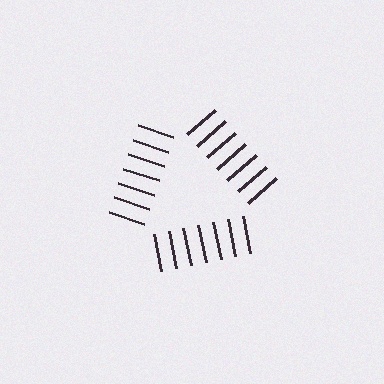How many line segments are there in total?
21 — 7 along each of the 3 edges.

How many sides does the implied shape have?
3 sides — the line-ends trace a triangle.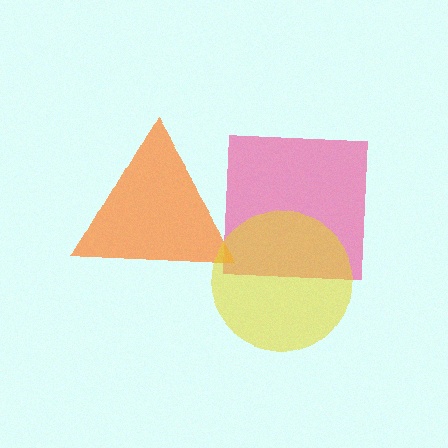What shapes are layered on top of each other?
The layered shapes are: a pink square, an orange triangle, a yellow circle.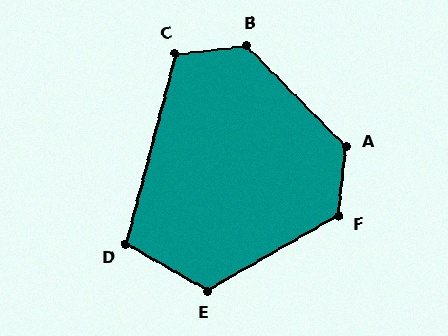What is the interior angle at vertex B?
Approximately 129 degrees (obtuse).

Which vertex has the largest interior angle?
A, at approximately 129 degrees.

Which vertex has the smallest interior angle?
D, at approximately 105 degrees.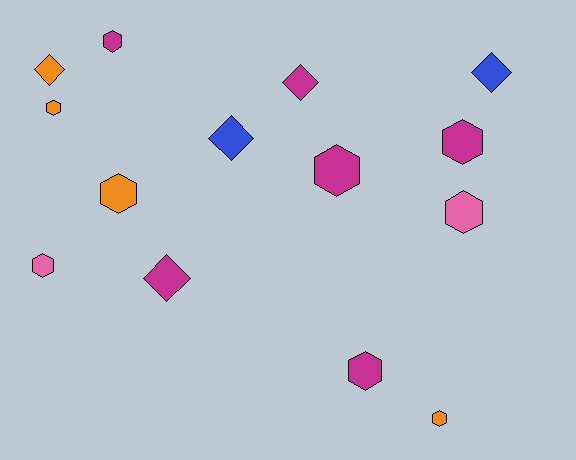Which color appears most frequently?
Magenta, with 6 objects.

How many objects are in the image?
There are 14 objects.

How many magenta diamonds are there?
There are 2 magenta diamonds.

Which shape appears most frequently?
Hexagon, with 9 objects.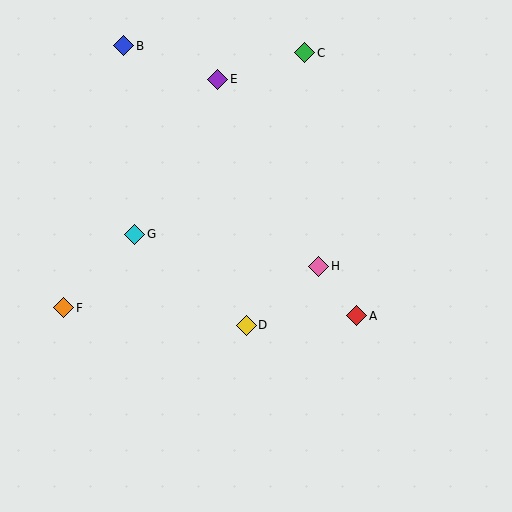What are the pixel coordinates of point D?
Point D is at (246, 325).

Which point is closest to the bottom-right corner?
Point A is closest to the bottom-right corner.